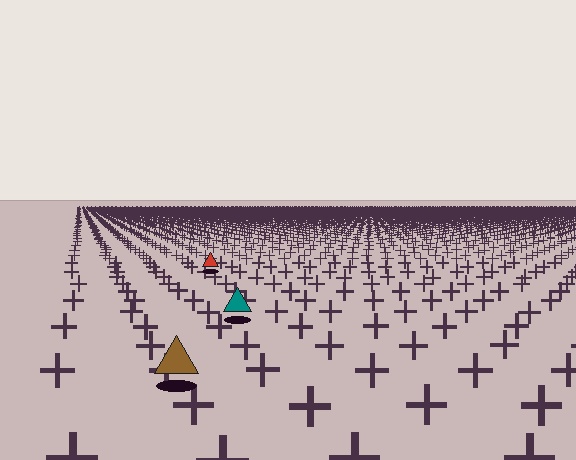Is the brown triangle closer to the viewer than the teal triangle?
Yes. The brown triangle is closer — you can tell from the texture gradient: the ground texture is coarser near it.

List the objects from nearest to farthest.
From nearest to farthest: the brown triangle, the teal triangle, the red triangle.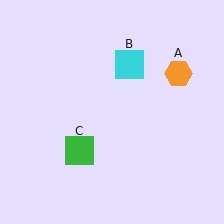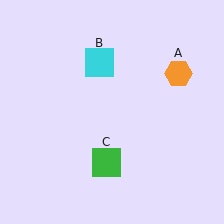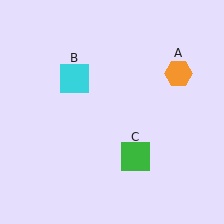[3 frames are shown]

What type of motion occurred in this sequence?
The cyan square (object B), green square (object C) rotated counterclockwise around the center of the scene.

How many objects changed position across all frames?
2 objects changed position: cyan square (object B), green square (object C).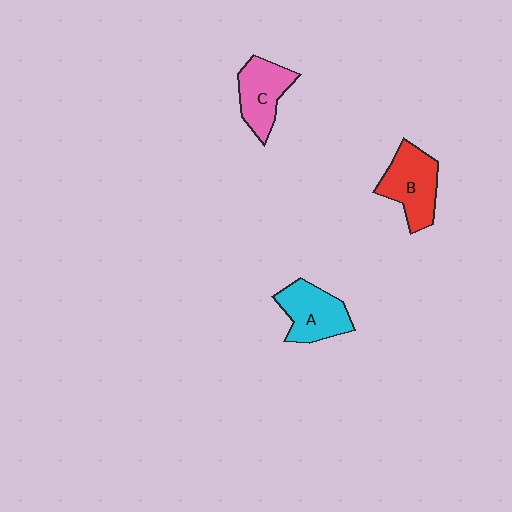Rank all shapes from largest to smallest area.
From largest to smallest: B (red), A (cyan), C (pink).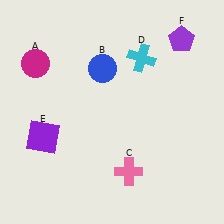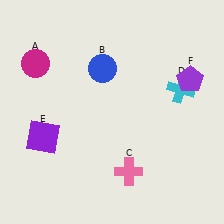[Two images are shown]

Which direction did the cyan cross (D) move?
The cyan cross (D) moved right.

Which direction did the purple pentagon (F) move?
The purple pentagon (F) moved down.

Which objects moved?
The objects that moved are: the cyan cross (D), the purple pentagon (F).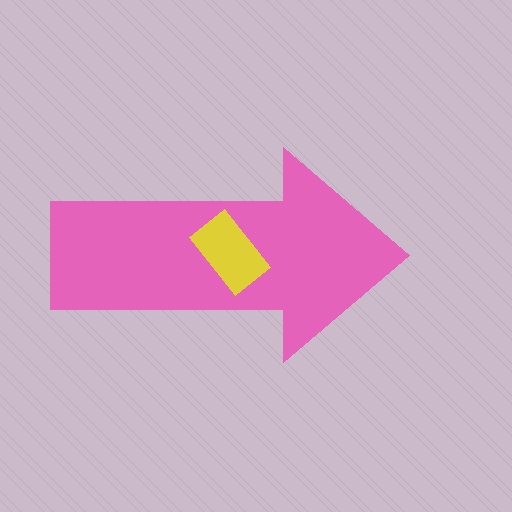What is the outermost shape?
The pink arrow.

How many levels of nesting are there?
2.